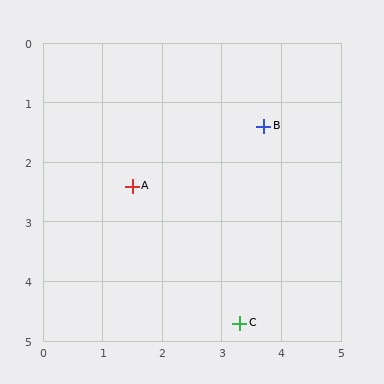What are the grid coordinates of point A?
Point A is at approximately (1.5, 2.4).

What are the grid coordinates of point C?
Point C is at approximately (3.3, 4.7).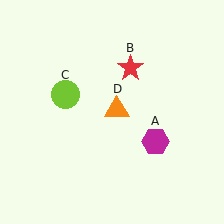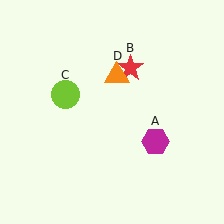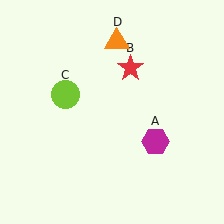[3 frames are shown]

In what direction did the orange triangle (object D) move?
The orange triangle (object D) moved up.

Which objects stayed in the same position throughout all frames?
Magenta hexagon (object A) and red star (object B) and lime circle (object C) remained stationary.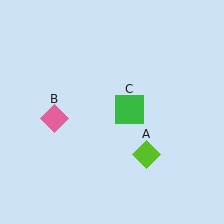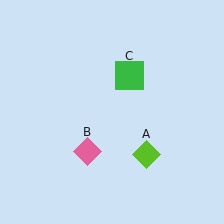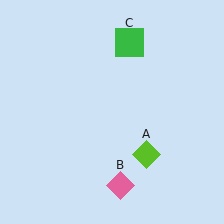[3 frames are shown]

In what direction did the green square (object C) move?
The green square (object C) moved up.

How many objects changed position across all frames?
2 objects changed position: pink diamond (object B), green square (object C).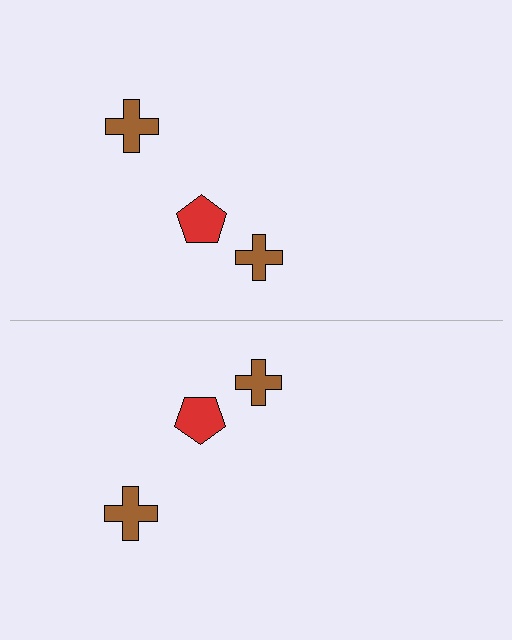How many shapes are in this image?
There are 6 shapes in this image.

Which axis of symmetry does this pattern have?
The pattern has a horizontal axis of symmetry running through the center of the image.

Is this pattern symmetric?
Yes, this pattern has bilateral (reflection) symmetry.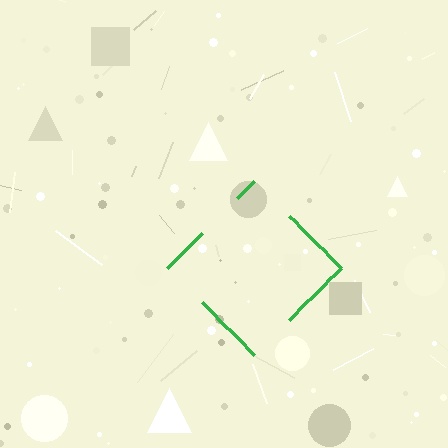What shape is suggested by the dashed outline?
The dashed outline suggests a diamond.